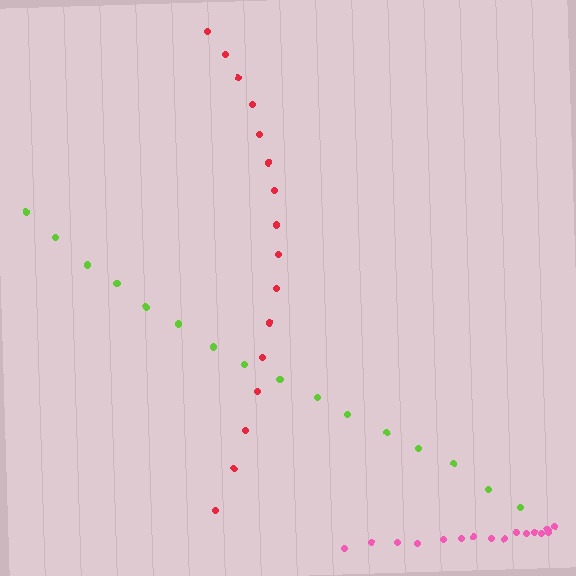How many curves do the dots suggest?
There are 3 distinct paths.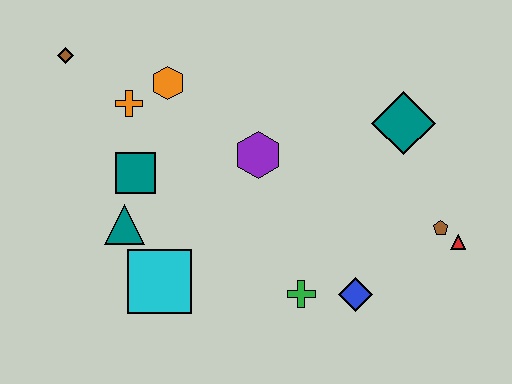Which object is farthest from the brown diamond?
The red triangle is farthest from the brown diamond.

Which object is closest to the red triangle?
The brown pentagon is closest to the red triangle.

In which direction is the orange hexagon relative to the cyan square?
The orange hexagon is above the cyan square.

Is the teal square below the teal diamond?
Yes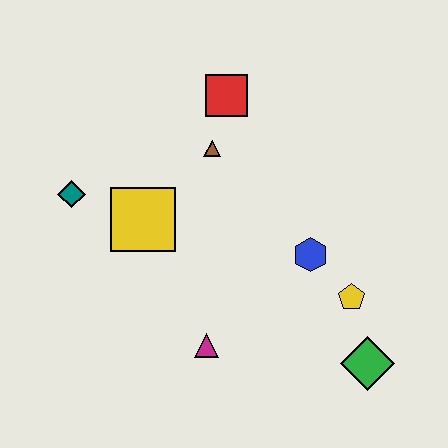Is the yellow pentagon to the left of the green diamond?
Yes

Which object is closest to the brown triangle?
The red square is closest to the brown triangle.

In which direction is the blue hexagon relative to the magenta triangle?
The blue hexagon is to the right of the magenta triangle.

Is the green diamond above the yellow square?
No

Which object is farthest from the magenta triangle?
The red square is farthest from the magenta triangle.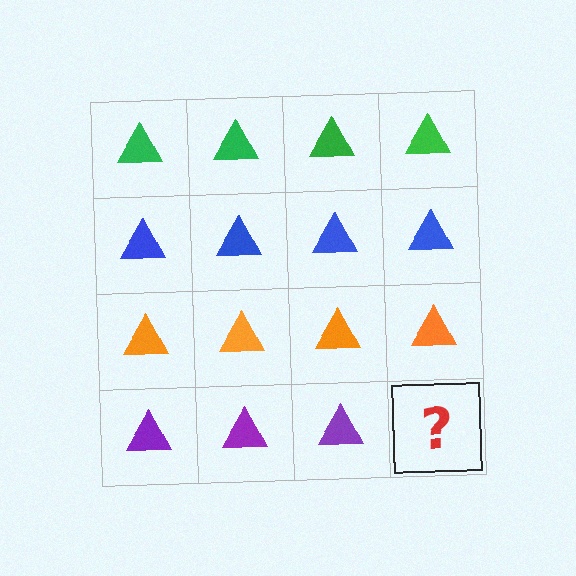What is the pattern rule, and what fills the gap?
The rule is that each row has a consistent color. The gap should be filled with a purple triangle.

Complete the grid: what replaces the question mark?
The question mark should be replaced with a purple triangle.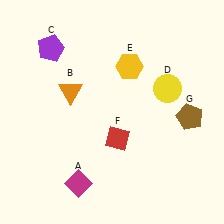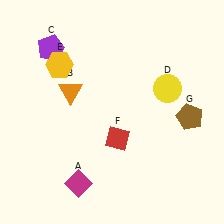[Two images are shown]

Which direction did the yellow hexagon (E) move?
The yellow hexagon (E) moved left.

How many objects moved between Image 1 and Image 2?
1 object moved between the two images.